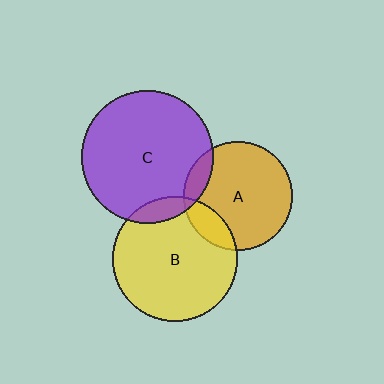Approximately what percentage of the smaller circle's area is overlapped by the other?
Approximately 10%.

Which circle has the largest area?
Circle C (purple).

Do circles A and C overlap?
Yes.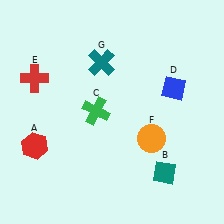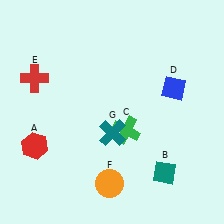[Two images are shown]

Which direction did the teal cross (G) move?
The teal cross (G) moved down.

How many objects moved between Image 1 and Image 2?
3 objects moved between the two images.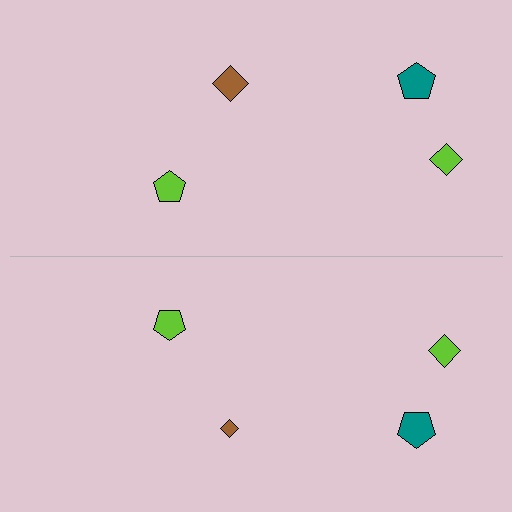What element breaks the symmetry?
The brown diamond on the bottom side has a different size than its mirror counterpart.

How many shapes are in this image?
There are 8 shapes in this image.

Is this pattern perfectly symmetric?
No, the pattern is not perfectly symmetric. The brown diamond on the bottom side has a different size than its mirror counterpart.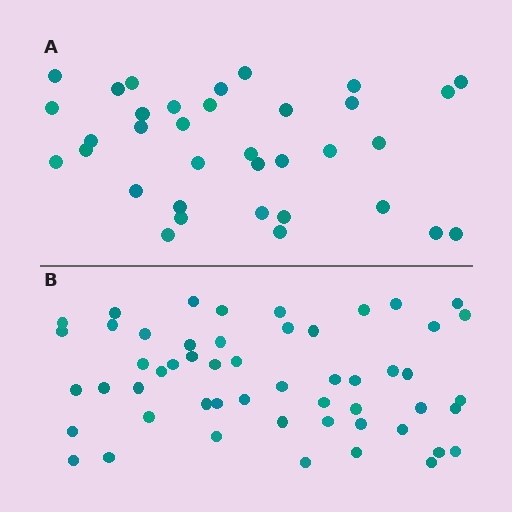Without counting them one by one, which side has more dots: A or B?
Region B (the bottom region) has more dots.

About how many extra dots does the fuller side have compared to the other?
Region B has approximately 20 more dots than region A.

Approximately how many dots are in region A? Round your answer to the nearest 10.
About 40 dots. (The exact count is 35, which rounds to 40.)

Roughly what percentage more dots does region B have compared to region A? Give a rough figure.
About 50% more.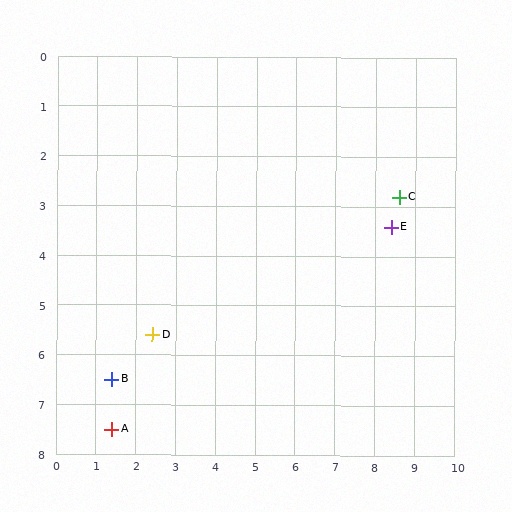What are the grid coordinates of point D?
Point D is at approximately (2.4, 5.6).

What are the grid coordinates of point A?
Point A is at approximately (1.4, 7.5).